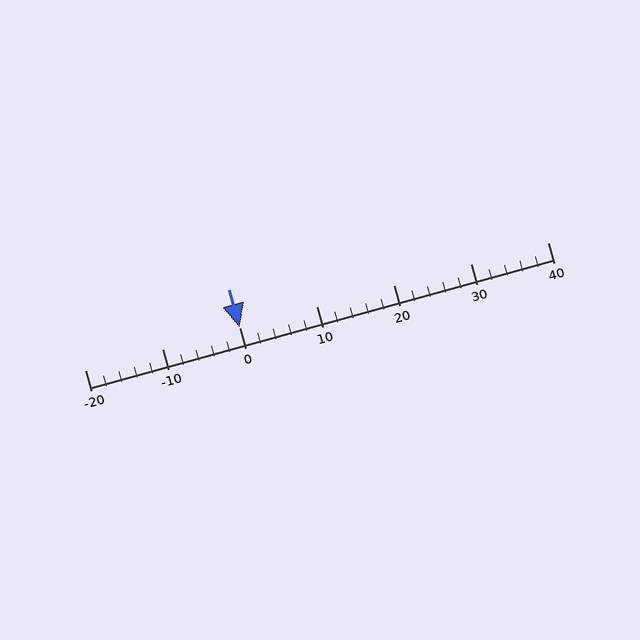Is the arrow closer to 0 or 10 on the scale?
The arrow is closer to 0.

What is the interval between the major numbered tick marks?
The major tick marks are spaced 10 units apart.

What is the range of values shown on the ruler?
The ruler shows values from -20 to 40.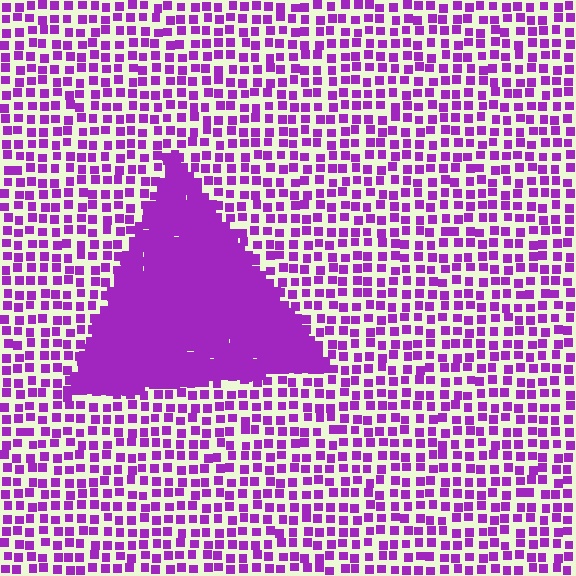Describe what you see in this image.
The image contains small purple elements arranged at two different densities. A triangle-shaped region is visible where the elements are more densely packed than the surrounding area.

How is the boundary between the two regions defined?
The boundary is defined by a change in element density (approximately 3.0x ratio). All elements are the same color, size, and shape.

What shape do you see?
I see a triangle.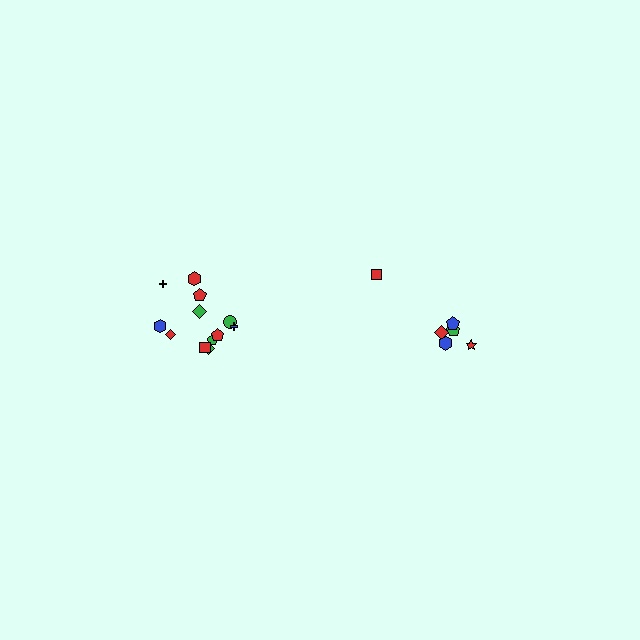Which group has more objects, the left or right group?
The left group.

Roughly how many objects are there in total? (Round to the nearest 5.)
Roughly 20 objects in total.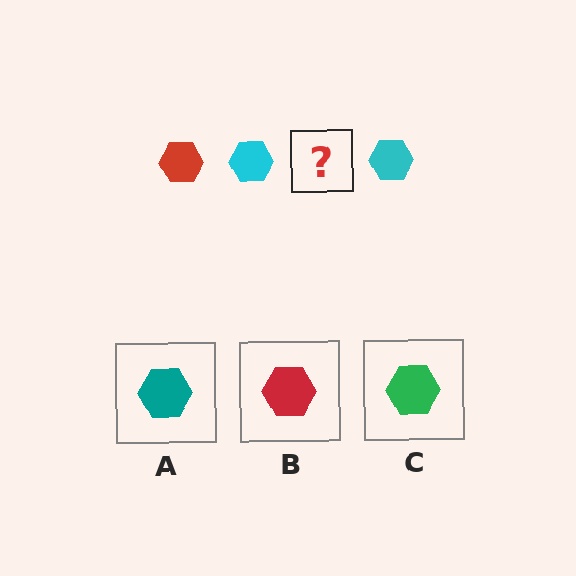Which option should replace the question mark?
Option B.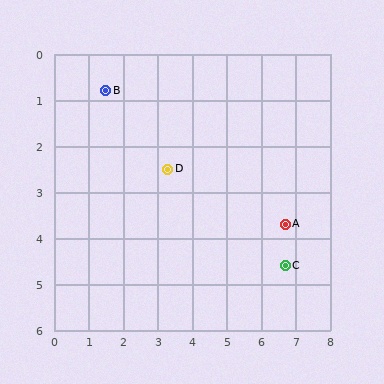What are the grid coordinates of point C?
Point C is at approximately (6.7, 4.6).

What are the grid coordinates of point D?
Point D is at approximately (3.3, 2.5).